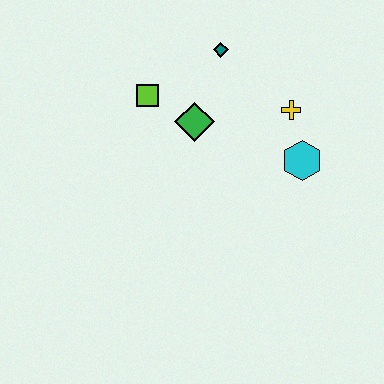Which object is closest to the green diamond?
The lime square is closest to the green diamond.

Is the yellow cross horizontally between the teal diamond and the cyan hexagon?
Yes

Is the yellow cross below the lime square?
Yes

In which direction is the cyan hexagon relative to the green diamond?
The cyan hexagon is to the right of the green diamond.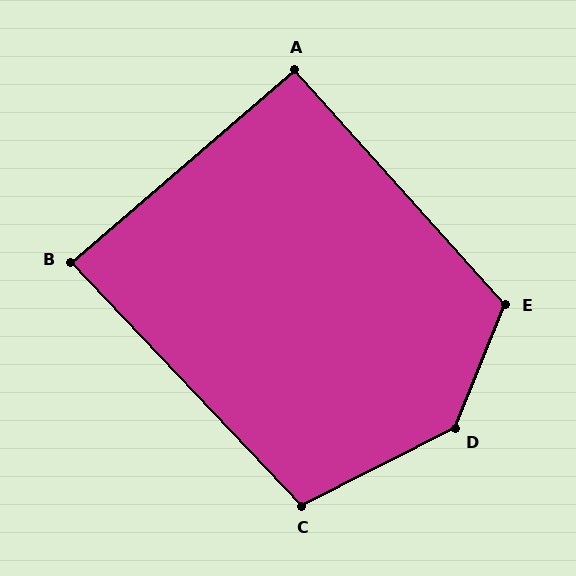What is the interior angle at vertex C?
Approximately 107 degrees (obtuse).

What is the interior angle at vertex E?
Approximately 116 degrees (obtuse).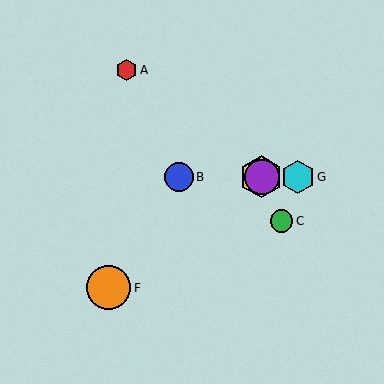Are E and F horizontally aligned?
No, E is at y≈177 and F is at y≈288.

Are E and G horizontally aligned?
Yes, both are at y≈177.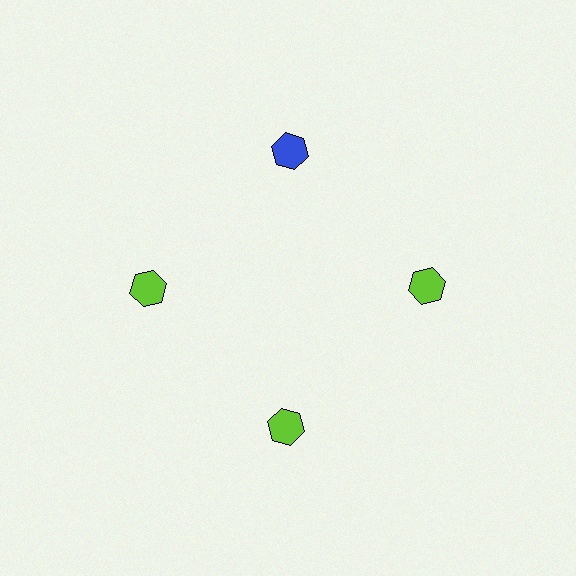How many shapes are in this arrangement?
There are 4 shapes arranged in a ring pattern.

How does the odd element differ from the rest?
It has a different color: blue instead of lime.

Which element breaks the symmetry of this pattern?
The blue hexagon at roughly the 12 o'clock position breaks the symmetry. All other shapes are lime hexagons.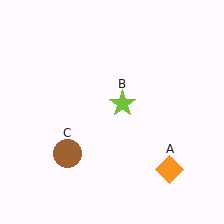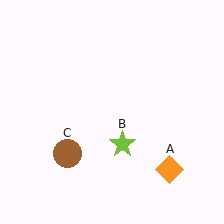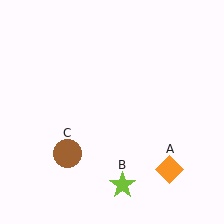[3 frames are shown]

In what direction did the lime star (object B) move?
The lime star (object B) moved down.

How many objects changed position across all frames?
1 object changed position: lime star (object B).